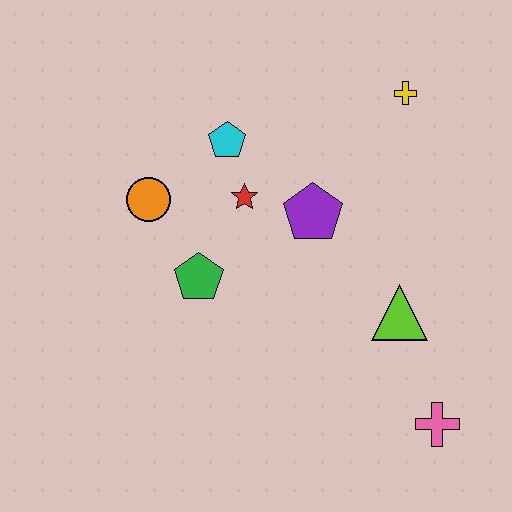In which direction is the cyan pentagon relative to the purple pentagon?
The cyan pentagon is to the left of the purple pentagon.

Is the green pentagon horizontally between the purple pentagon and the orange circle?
Yes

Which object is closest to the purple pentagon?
The red star is closest to the purple pentagon.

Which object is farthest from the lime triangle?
The orange circle is farthest from the lime triangle.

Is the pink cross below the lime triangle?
Yes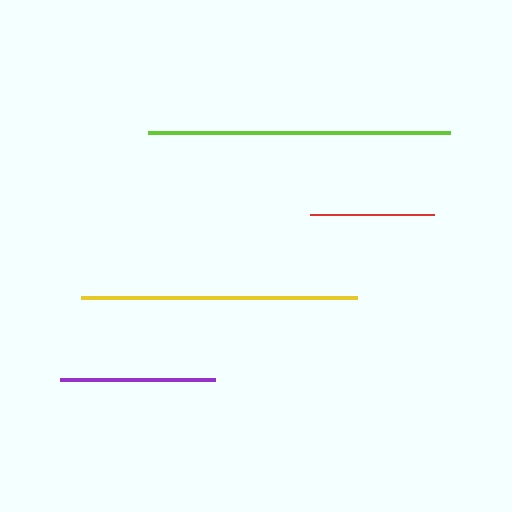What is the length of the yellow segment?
The yellow segment is approximately 276 pixels long.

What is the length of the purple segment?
The purple segment is approximately 154 pixels long.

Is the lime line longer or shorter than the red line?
The lime line is longer than the red line.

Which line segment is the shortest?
The red line is the shortest at approximately 124 pixels.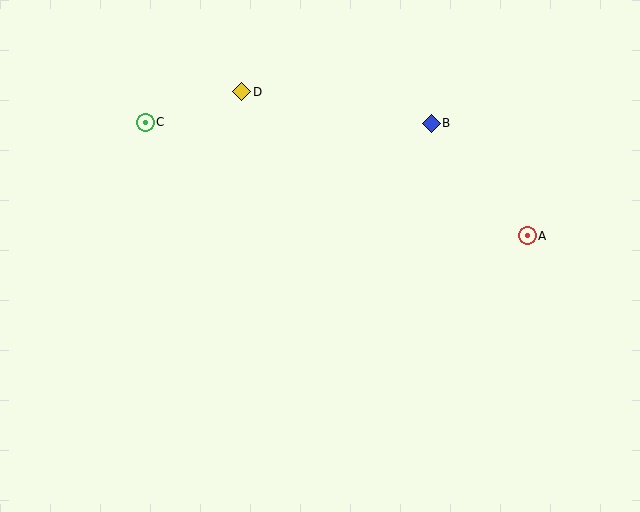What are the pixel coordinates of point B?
Point B is at (431, 123).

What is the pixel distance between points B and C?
The distance between B and C is 286 pixels.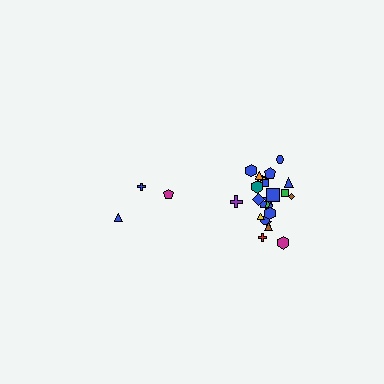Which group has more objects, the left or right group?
The right group.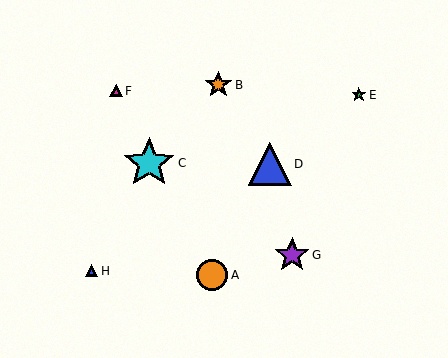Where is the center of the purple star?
The center of the purple star is at (292, 255).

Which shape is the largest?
The cyan star (labeled C) is the largest.